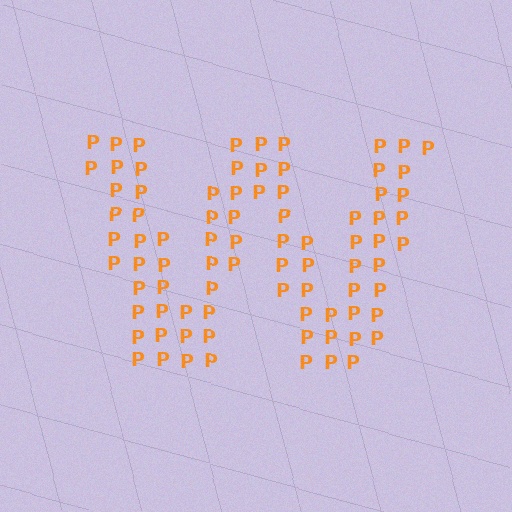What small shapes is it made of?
It is made of small letter P's.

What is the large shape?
The large shape is the letter W.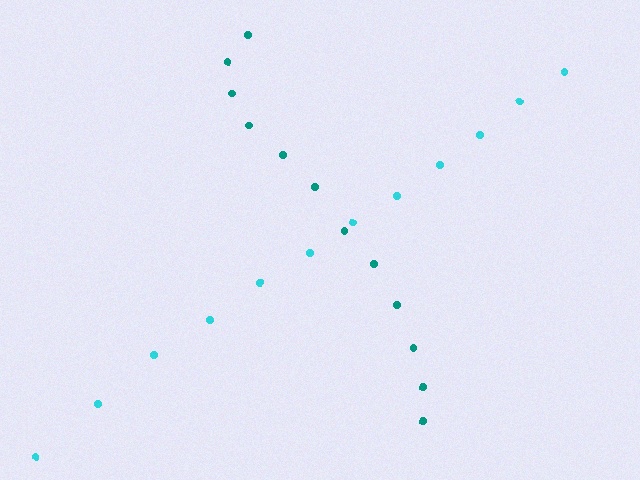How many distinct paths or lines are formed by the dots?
There are 2 distinct paths.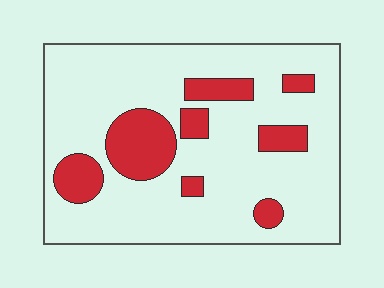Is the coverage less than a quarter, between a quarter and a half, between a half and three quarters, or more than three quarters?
Less than a quarter.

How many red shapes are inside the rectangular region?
8.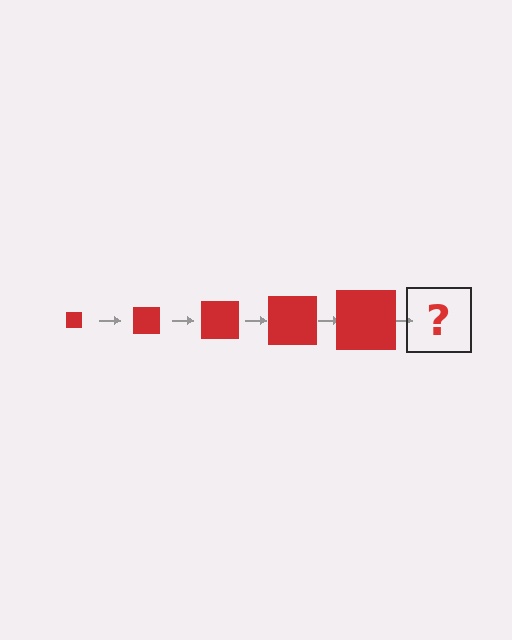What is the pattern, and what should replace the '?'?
The pattern is that the square gets progressively larger each step. The '?' should be a red square, larger than the previous one.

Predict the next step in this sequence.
The next step is a red square, larger than the previous one.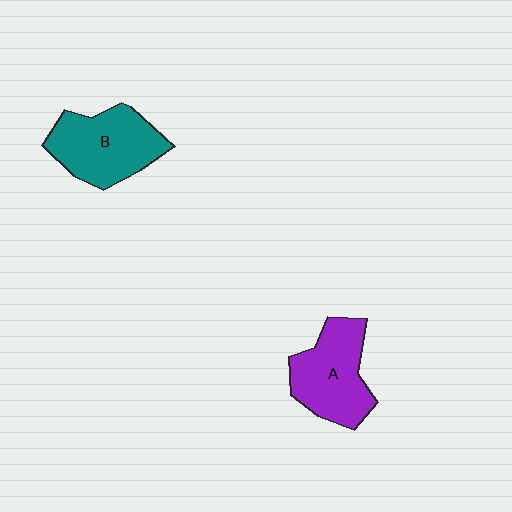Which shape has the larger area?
Shape B (teal).